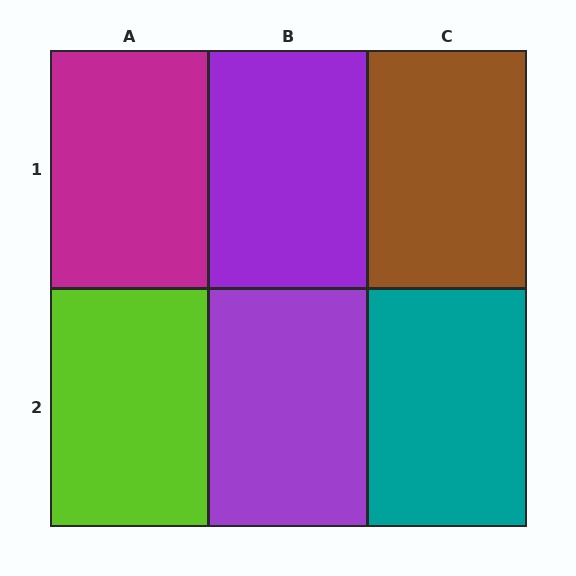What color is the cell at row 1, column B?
Purple.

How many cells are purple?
2 cells are purple.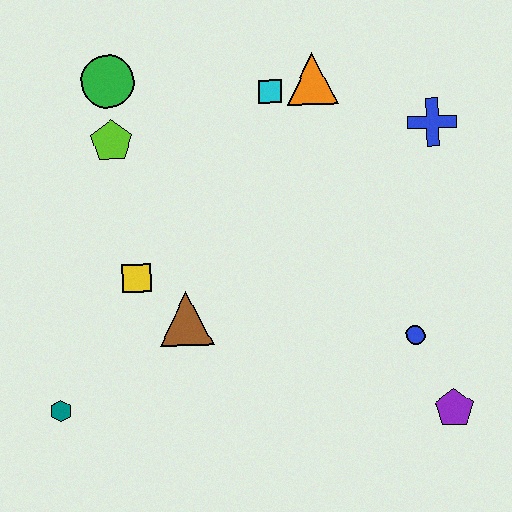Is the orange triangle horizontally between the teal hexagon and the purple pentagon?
Yes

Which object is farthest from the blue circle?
The green circle is farthest from the blue circle.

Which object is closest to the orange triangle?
The cyan square is closest to the orange triangle.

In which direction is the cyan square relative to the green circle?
The cyan square is to the right of the green circle.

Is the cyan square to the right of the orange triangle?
No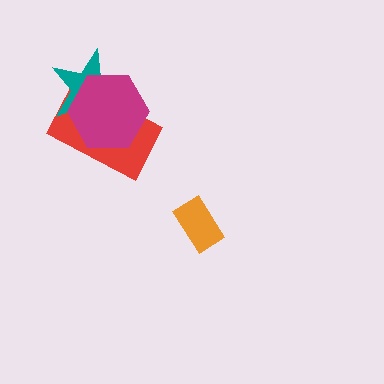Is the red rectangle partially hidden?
Yes, it is partially covered by another shape.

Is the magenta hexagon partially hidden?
No, no other shape covers it.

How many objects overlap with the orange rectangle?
0 objects overlap with the orange rectangle.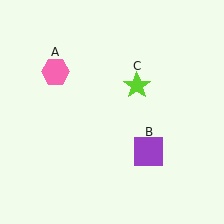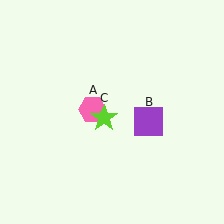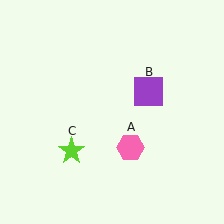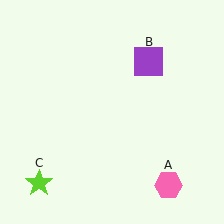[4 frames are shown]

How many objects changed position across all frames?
3 objects changed position: pink hexagon (object A), purple square (object B), lime star (object C).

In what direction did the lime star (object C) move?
The lime star (object C) moved down and to the left.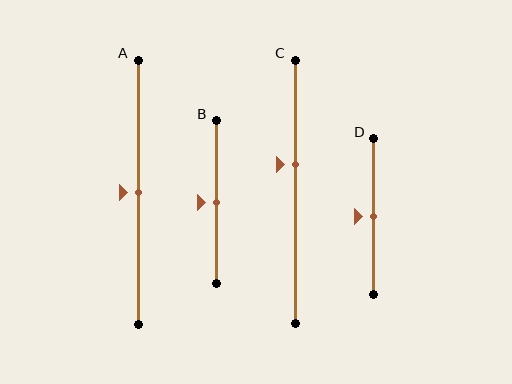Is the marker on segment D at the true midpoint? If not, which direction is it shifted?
Yes, the marker on segment D is at the true midpoint.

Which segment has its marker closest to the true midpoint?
Segment A has its marker closest to the true midpoint.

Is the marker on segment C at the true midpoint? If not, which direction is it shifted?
No, the marker on segment C is shifted upward by about 10% of the segment length.